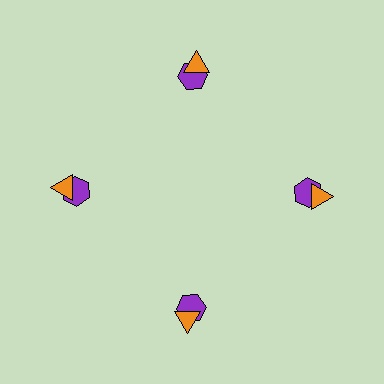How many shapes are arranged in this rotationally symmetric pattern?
There are 8 shapes, arranged in 4 groups of 2.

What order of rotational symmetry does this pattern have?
This pattern has 4-fold rotational symmetry.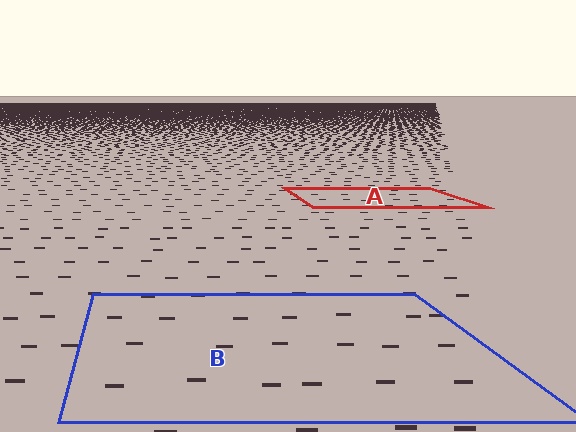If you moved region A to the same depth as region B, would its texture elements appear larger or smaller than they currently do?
They would appear larger. At a closer depth, the same texture elements are projected at a bigger on-screen size.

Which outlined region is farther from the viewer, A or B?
Region A is farther from the viewer — the texture elements inside it appear smaller and more densely packed.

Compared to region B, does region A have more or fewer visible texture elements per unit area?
Region A has more texture elements per unit area — they are packed more densely because it is farther away.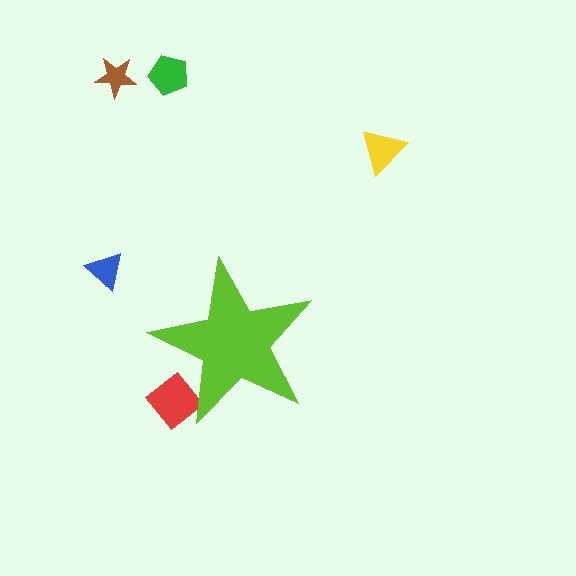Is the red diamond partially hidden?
Yes, the red diamond is partially hidden behind the lime star.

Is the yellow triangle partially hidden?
No, the yellow triangle is fully visible.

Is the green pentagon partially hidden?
No, the green pentagon is fully visible.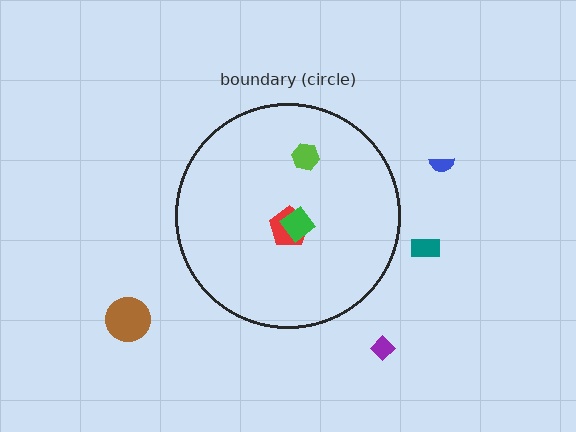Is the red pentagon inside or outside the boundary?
Inside.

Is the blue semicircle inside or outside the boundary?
Outside.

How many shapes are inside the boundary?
3 inside, 4 outside.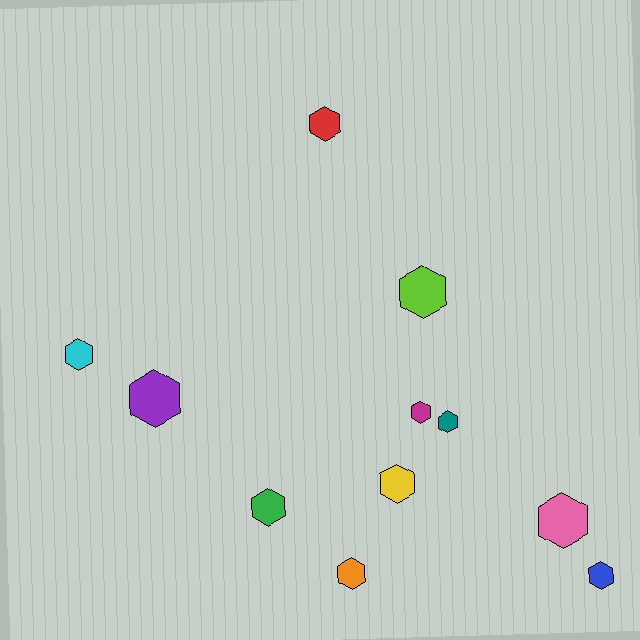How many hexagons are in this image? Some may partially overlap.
There are 11 hexagons.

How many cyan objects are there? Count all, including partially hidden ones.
There is 1 cyan object.